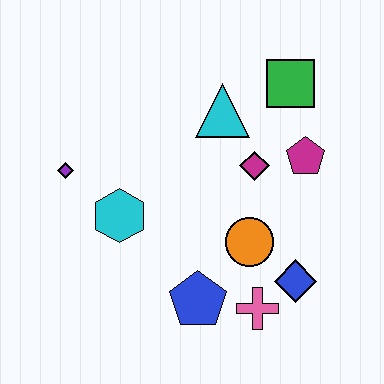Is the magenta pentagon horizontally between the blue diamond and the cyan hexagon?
No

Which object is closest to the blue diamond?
The pink cross is closest to the blue diamond.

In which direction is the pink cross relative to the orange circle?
The pink cross is below the orange circle.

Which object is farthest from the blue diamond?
The purple diamond is farthest from the blue diamond.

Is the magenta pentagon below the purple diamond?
No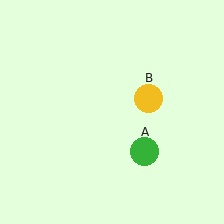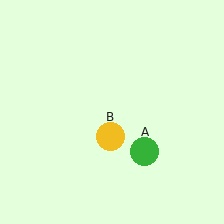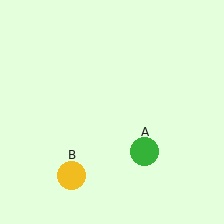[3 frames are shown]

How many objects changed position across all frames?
1 object changed position: yellow circle (object B).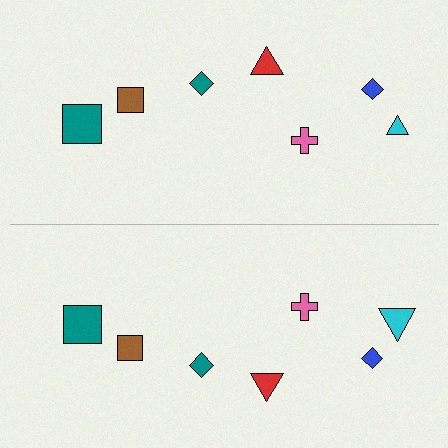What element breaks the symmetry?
The cyan triangle on the bottom side has a different size than its mirror counterpart.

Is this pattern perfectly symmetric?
No, the pattern is not perfectly symmetric. The cyan triangle on the bottom side has a different size than its mirror counterpart.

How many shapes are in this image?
There are 14 shapes in this image.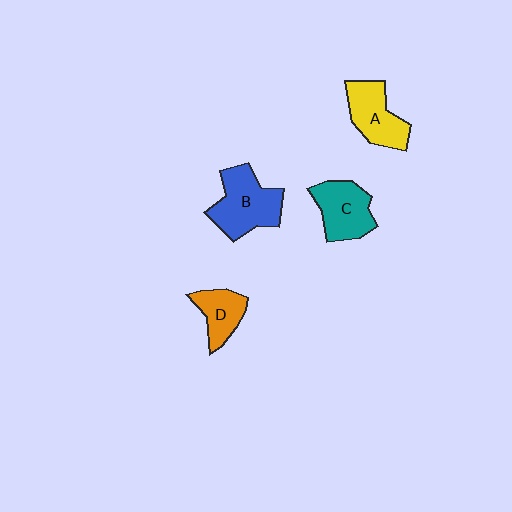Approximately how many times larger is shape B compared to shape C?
Approximately 1.3 times.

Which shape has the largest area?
Shape B (blue).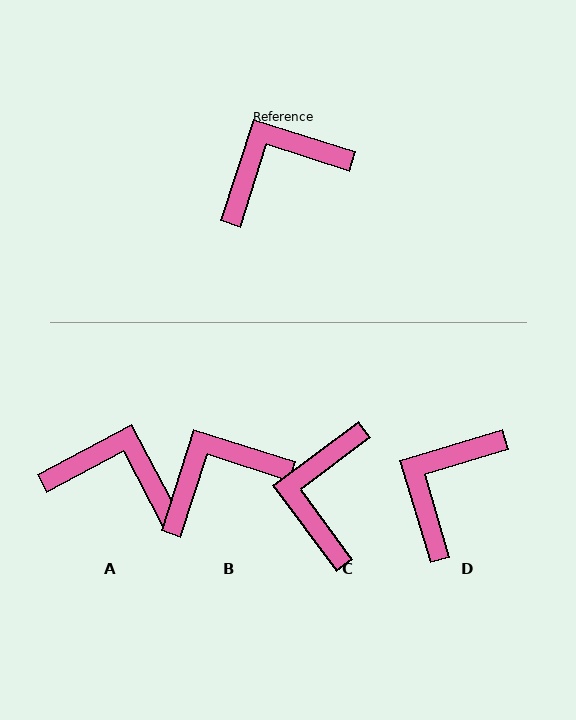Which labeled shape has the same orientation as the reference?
B.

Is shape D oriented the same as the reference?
No, it is off by about 34 degrees.